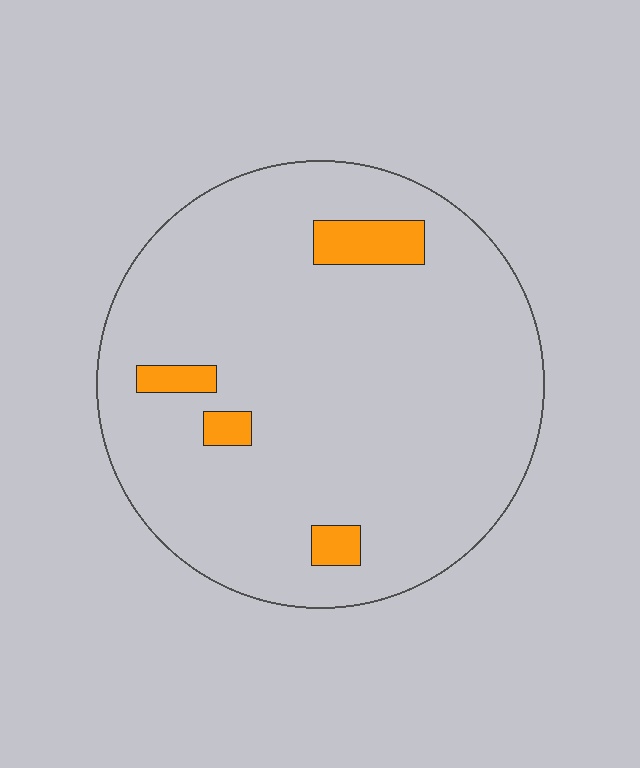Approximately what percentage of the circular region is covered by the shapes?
Approximately 5%.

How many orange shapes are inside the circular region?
4.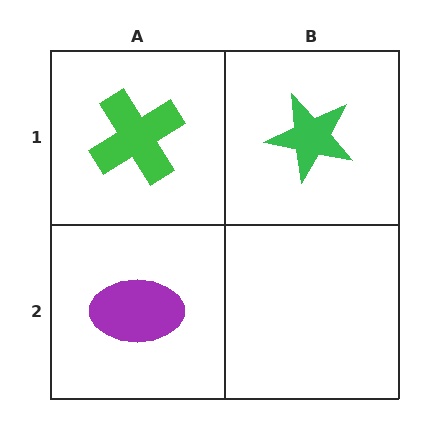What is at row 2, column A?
A purple ellipse.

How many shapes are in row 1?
2 shapes.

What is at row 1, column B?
A green star.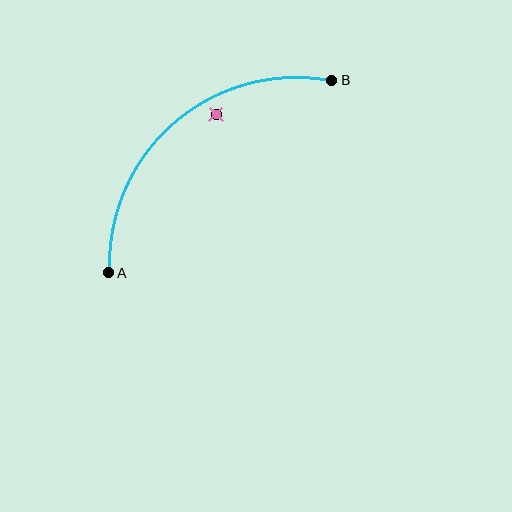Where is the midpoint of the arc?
The arc midpoint is the point on the curve farthest from the straight line joining A and B. It sits above and to the left of that line.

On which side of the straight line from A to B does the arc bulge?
The arc bulges above and to the left of the straight line connecting A and B.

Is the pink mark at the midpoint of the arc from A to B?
No — the pink mark does not lie on the arc at all. It sits slightly inside the curve.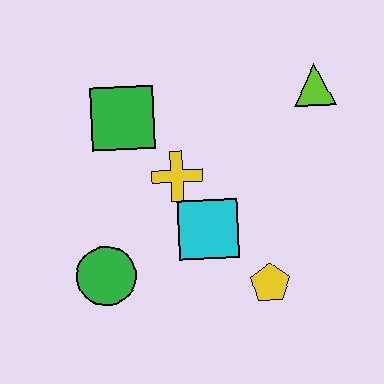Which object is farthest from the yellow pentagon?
The green square is farthest from the yellow pentagon.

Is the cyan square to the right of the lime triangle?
No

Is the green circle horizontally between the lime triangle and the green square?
No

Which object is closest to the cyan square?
The yellow cross is closest to the cyan square.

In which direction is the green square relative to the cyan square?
The green square is above the cyan square.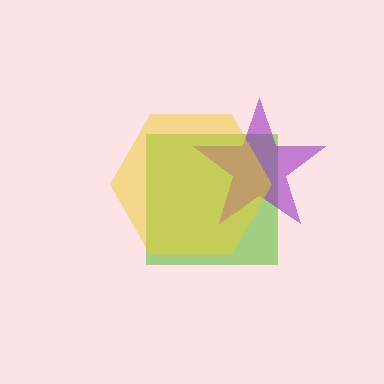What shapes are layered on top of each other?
The layered shapes are: a lime square, a purple star, a yellow hexagon.